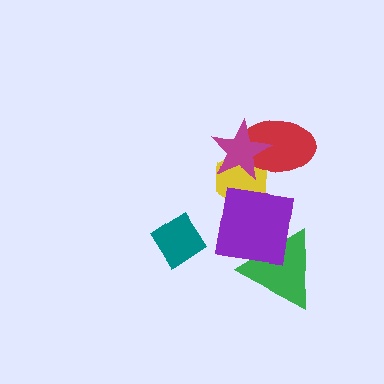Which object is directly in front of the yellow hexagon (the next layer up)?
The red ellipse is directly in front of the yellow hexagon.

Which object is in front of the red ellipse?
The magenta star is in front of the red ellipse.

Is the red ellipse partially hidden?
Yes, it is partially covered by another shape.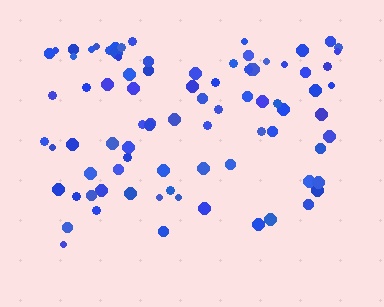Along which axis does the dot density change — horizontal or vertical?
Vertical.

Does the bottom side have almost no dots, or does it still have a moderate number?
Still a moderate number, just noticeably fewer than the top.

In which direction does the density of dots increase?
From bottom to top, with the top side densest.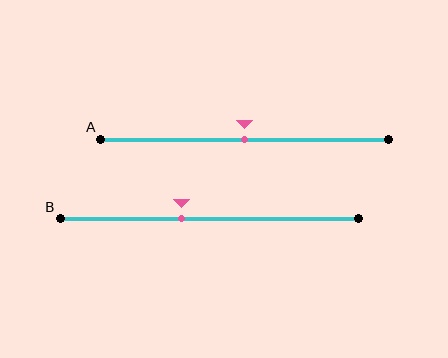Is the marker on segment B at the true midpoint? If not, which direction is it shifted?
No, the marker on segment B is shifted to the left by about 9% of the segment length.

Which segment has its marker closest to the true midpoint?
Segment A has its marker closest to the true midpoint.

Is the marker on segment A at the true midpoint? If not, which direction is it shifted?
Yes, the marker on segment A is at the true midpoint.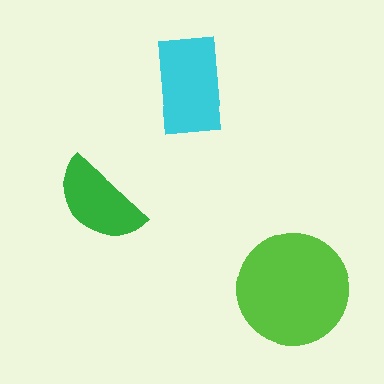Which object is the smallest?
The green semicircle.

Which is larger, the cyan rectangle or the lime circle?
The lime circle.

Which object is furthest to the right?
The lime circle is rightmost.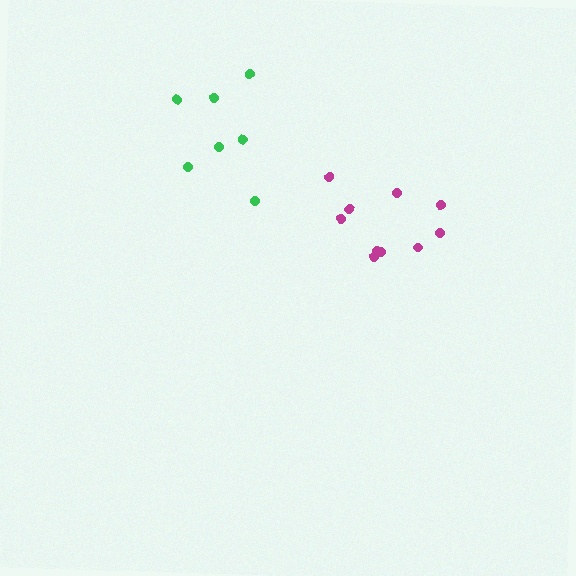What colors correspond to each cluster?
The clusters are colored: magenta, green.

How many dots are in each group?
Group 1: 10 dots, Group 2: 7 dots (17 total).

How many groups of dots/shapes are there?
There are 2 groups.